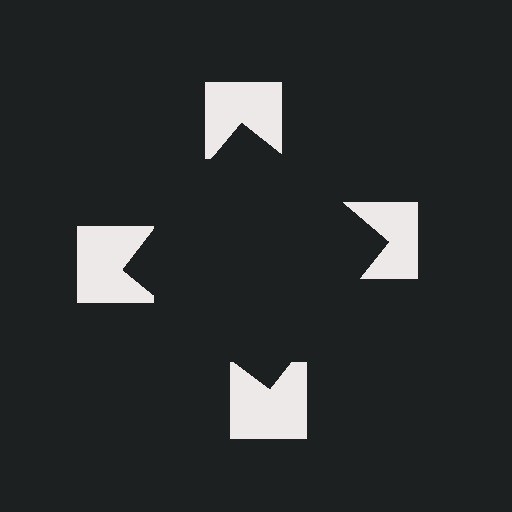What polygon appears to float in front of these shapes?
An illusory square — its edges are inferred from the aligned wedge cuts in the notched squares, not physically drawn.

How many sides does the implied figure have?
4 sides.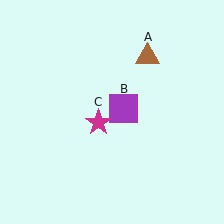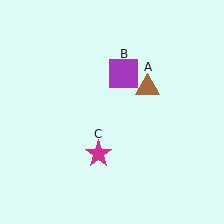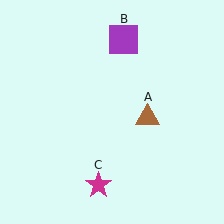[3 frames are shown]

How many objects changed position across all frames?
3 objects changed position: brown triangle (object A), purple square (object B), magenta star (object C).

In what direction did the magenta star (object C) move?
The magenta star (object C) moved down.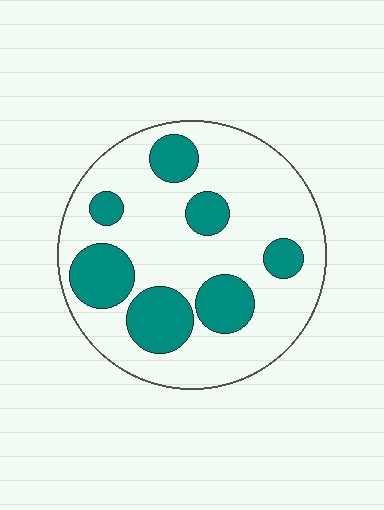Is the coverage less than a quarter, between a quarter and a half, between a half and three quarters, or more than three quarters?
Between a quarter and a half.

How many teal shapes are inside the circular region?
7.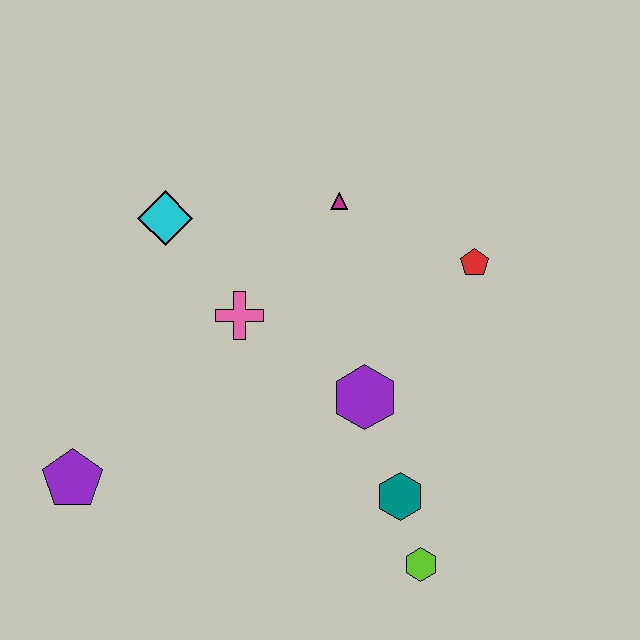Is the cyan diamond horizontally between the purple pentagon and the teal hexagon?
Yes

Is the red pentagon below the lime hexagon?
No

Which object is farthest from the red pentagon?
The purple pentagon is farthest from the red pentagon.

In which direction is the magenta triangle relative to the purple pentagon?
The magenta triangle is above the purple pentagon.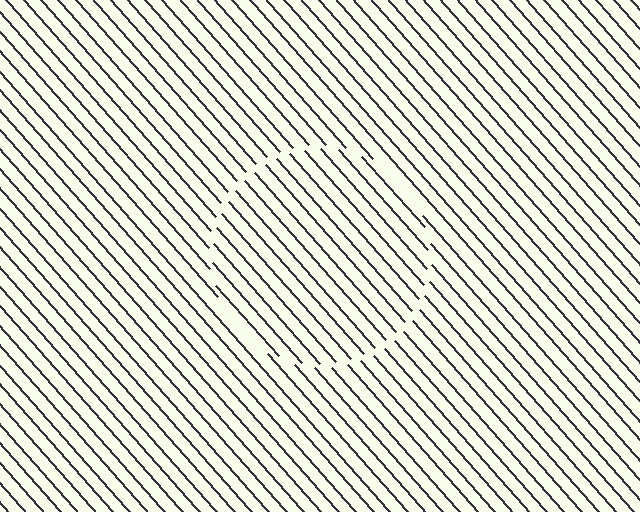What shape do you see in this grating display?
An illusory circle. The interior of the shape contains the same grating, shifted by half a period — the contour is defined by the phase discontinuity where line-ends from the inner and outer gratings abut.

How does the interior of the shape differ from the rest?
The interior of the shape contains the same grating, shifted by half a period — the contour is defined by the phase discontinuity where line-ends from the inner and outer gratings abut.